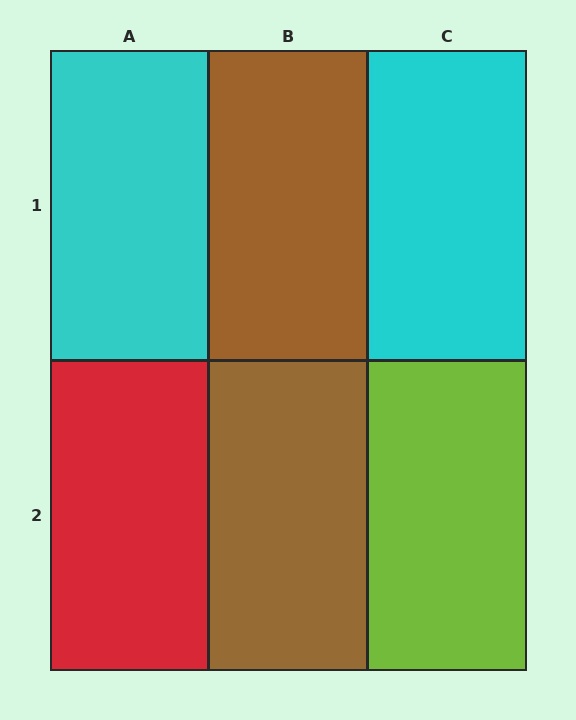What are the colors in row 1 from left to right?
Cyan, brown, cyan.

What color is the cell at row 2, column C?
Lime.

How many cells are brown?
2 cells are brown.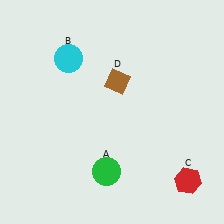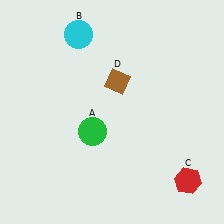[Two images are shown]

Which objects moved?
The objects that moved are: the green circle (A), the cyan circle (B).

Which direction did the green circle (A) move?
The green circle (A) moved up.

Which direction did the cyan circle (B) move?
The cyan circle (B) moved up.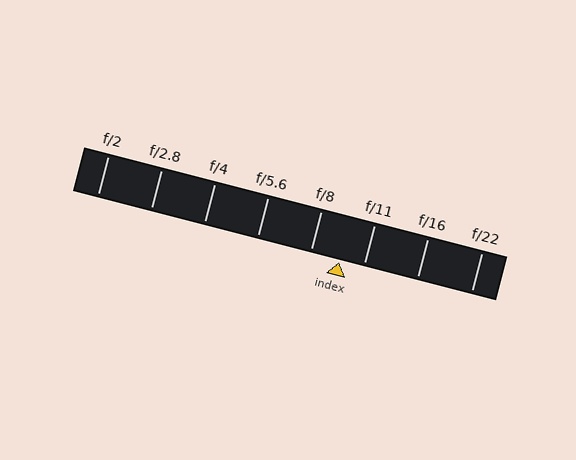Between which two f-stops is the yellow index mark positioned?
The index mark is between f/8 and f/11.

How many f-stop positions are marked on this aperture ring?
There are 8 f-stop positions marked.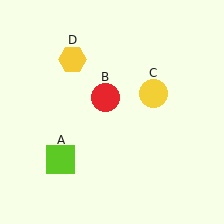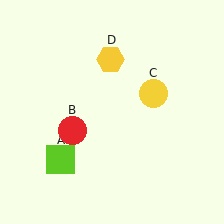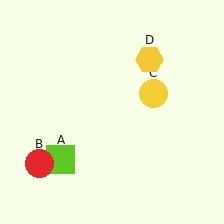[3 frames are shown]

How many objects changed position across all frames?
2 objects changed position: red circle (object B), yellow hexagon (object D).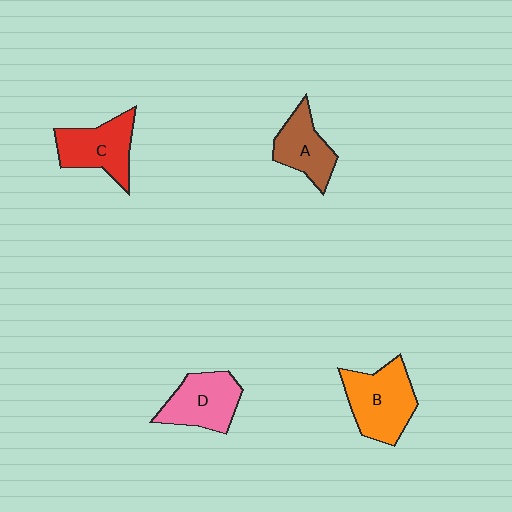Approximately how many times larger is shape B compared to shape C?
Approximately 1.2 times.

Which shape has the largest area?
Shape B (orange).